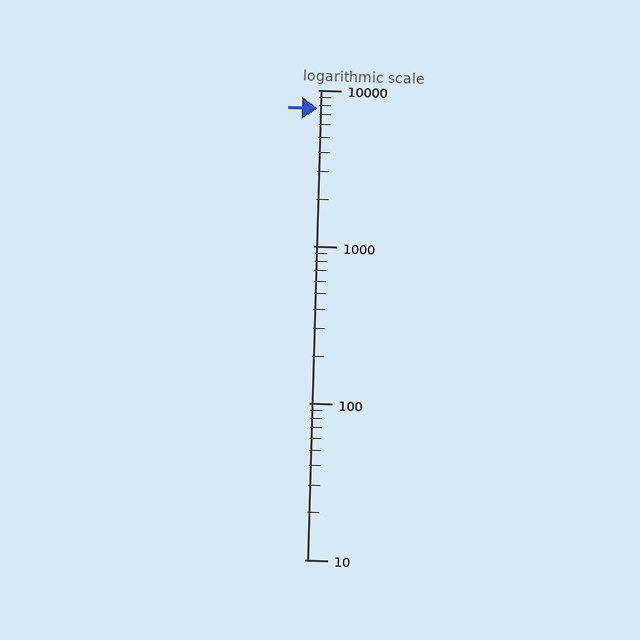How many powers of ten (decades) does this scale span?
The scale spans 3 decades, from 10 to 10000.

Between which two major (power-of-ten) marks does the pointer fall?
The pointer is between 1000 and 10000.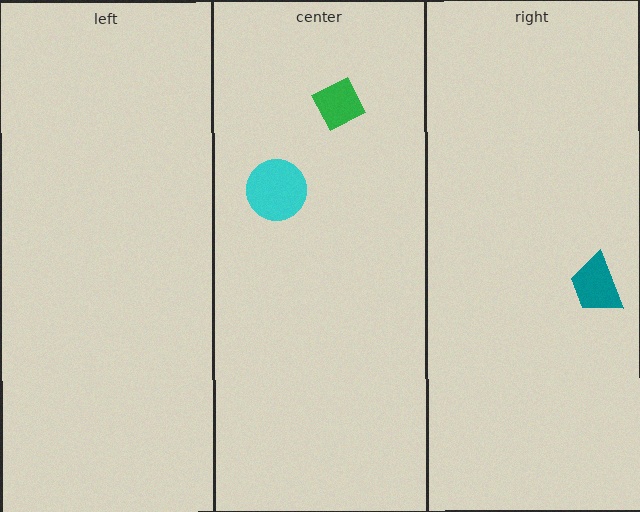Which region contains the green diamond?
The center region.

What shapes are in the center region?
The green diamond, the cyan circle.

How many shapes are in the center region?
2.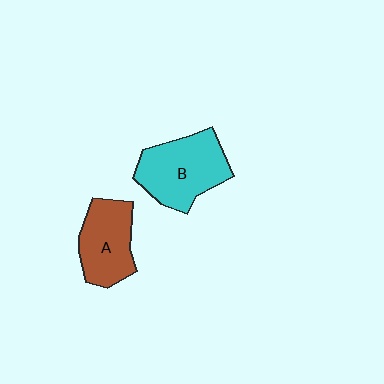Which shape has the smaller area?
Shape A (brown).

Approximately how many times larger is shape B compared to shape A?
Approximately 1.3 times.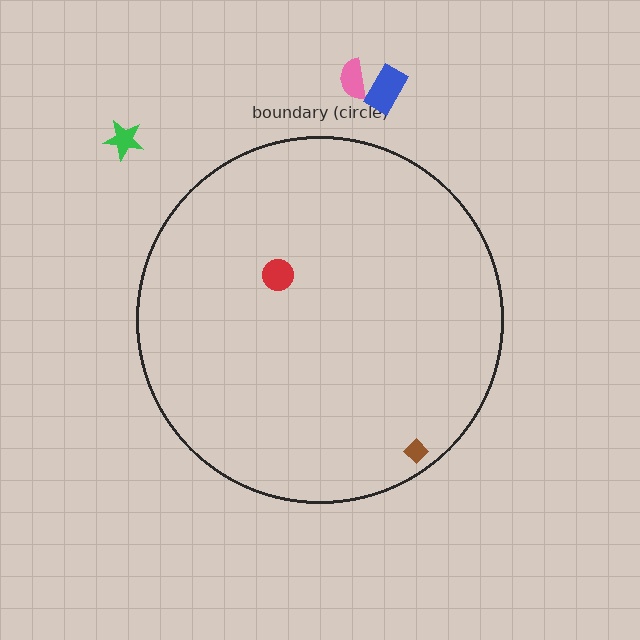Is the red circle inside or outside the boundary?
Inside.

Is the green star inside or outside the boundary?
Outside.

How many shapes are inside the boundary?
2 inside, 3 outside.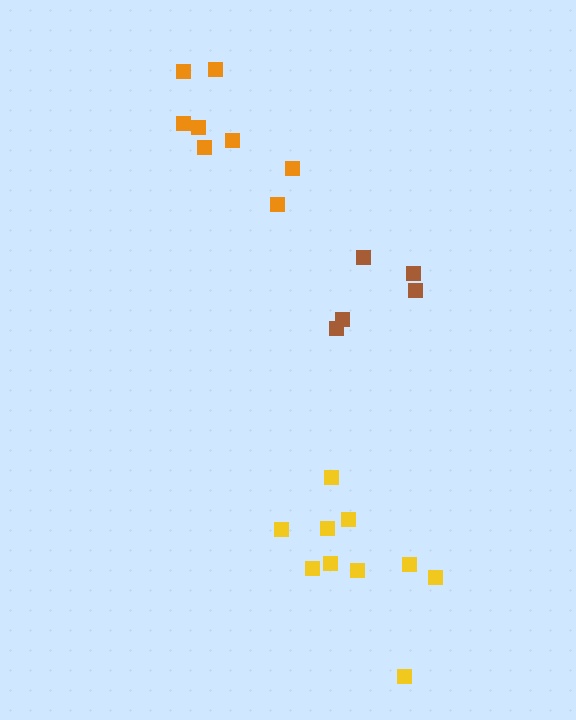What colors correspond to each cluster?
The clusters are colored: brown, yellow, orange.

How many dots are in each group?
Group 1: 5 dots, Group 2: 10 dots, Group 3: 8 dots (23 total).